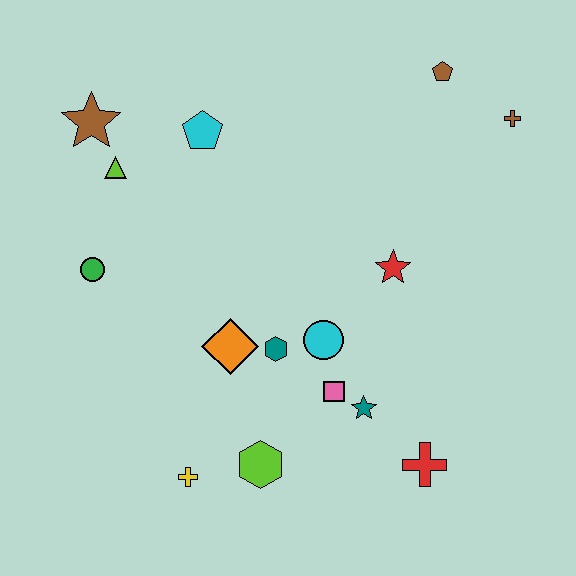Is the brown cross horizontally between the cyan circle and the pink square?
No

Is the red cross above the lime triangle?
No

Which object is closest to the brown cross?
The brown pentagon is closest to the brown cross.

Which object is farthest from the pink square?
The brown star is farthest from the pink square.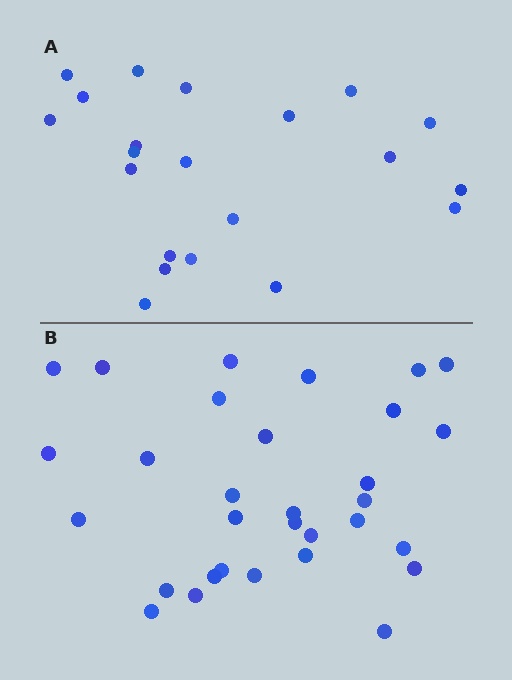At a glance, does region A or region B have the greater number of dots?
Region B (the bottom region) has more dots.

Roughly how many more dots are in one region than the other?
Region B has roughly 10 or so more dots than region A.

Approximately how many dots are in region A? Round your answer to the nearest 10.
About 20 dots. (The exact count is 21, which rounds to 20.)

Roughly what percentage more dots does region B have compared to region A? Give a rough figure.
About 50% more.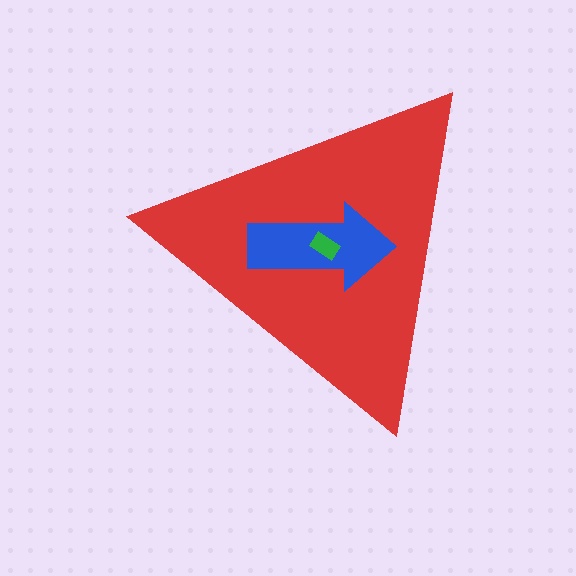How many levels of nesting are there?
3.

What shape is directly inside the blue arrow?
The green rectangle.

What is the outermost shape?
The red triangle.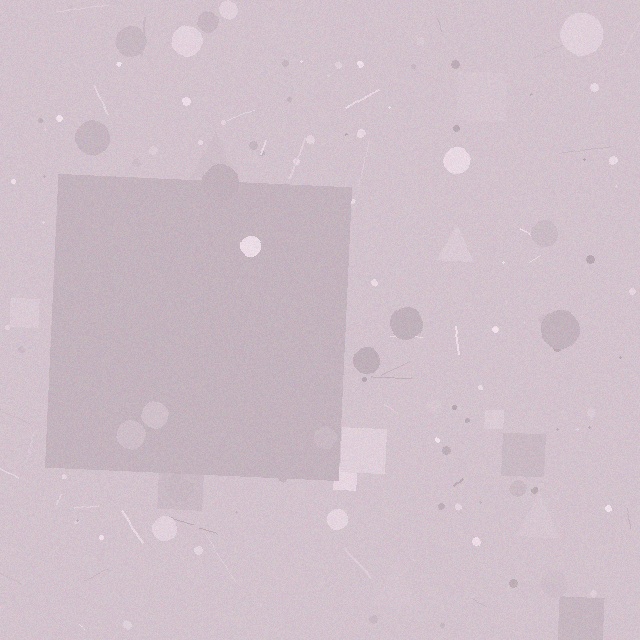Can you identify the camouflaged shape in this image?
The camouflaged shape is a square.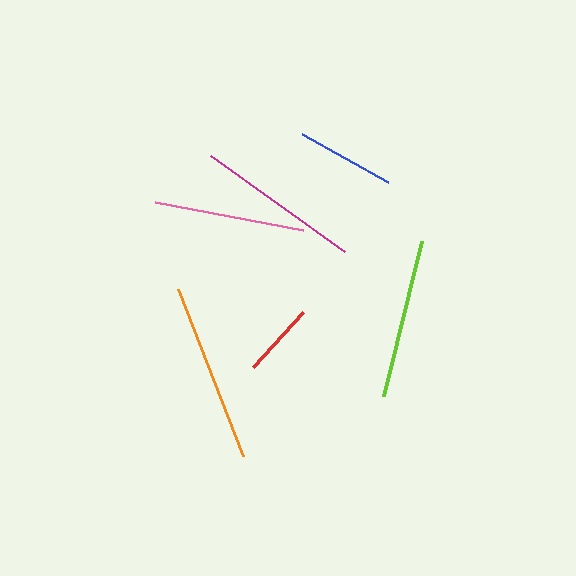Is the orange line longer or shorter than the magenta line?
The orange line is longer than the magenta line.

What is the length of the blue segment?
The blue segment is approximately 98 pixels long.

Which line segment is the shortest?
The red line is the shortest at approximately 74 pixels.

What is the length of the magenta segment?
The magenta segment is approximately 165 pixels long.